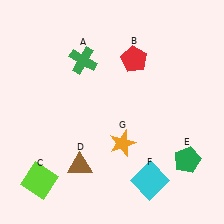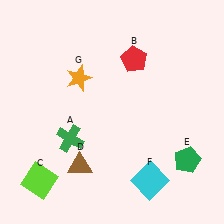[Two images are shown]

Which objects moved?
The objects that moved are: the green cross (A), the orange star (G).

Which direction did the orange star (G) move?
The orange star (G) moved up.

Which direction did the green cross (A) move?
The green cross (A) moved down.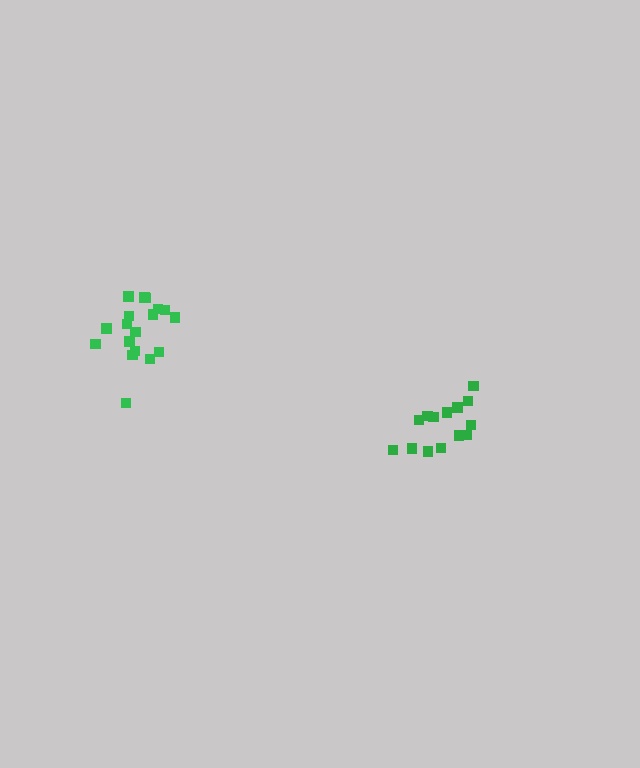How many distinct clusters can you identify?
There are 2 distinct clusters.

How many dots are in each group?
Group 1: 15 dots, Group 2: 18 dots (33 total).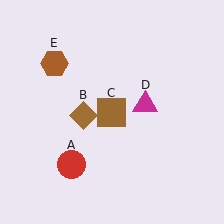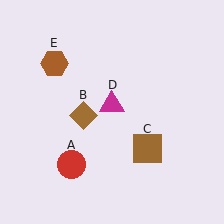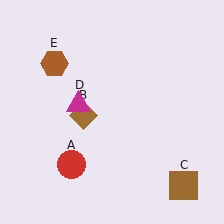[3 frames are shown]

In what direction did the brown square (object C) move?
The brown square (object C) moved down and to the right.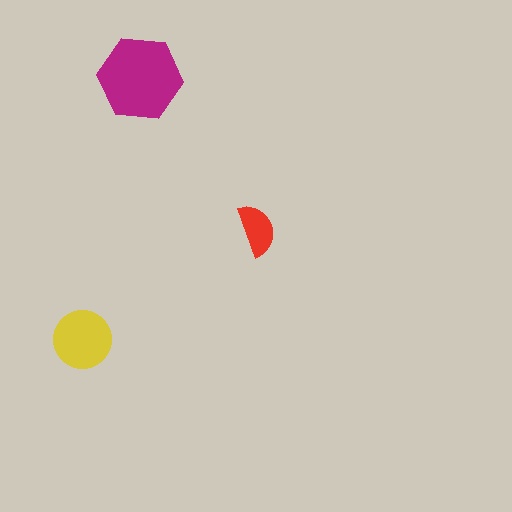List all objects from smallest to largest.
The red semicircle, the yellow circle, the magenta hexagon.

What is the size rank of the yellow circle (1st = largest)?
2nd.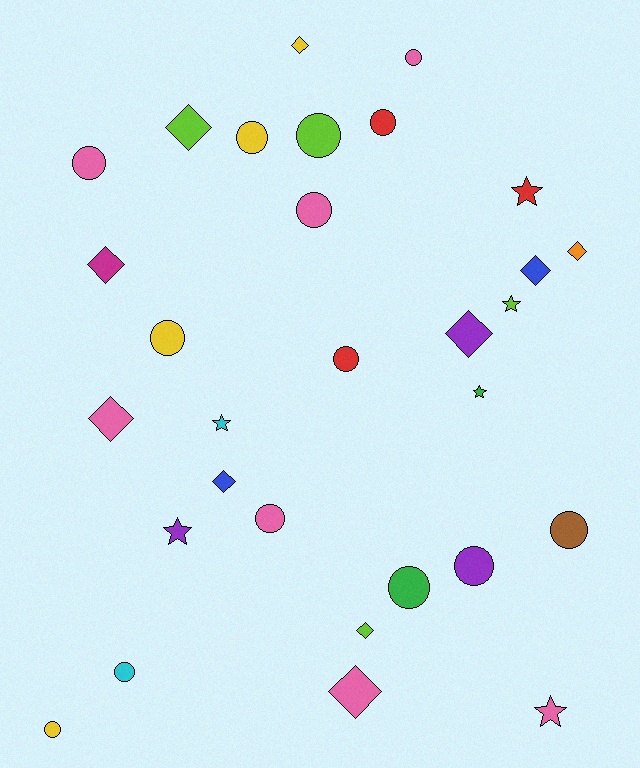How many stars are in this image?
There are 6 stars.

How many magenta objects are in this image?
There is 1 magenta object.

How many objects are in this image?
There are 30 objects.